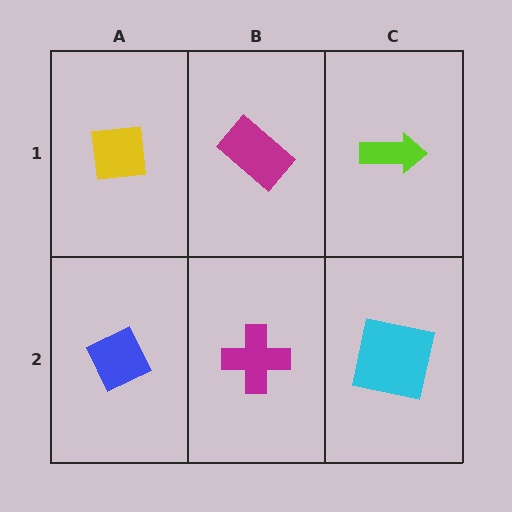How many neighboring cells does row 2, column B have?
3.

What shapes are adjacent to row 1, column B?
A magenta cross (row 2, column B), a yellow square (row 1, column A), a lime arrow (row 1, column C).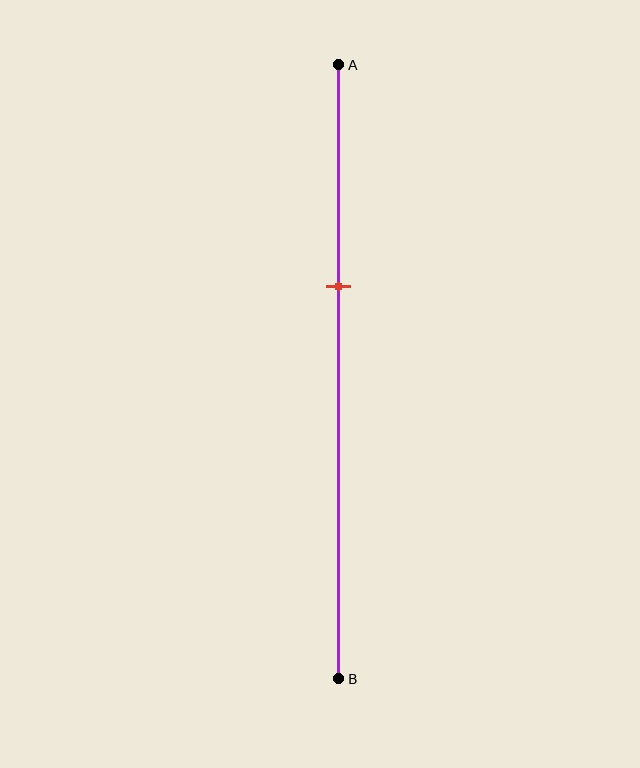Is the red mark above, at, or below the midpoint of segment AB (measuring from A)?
The red mark is above the midpoint of segment AB.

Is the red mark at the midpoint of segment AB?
No, the mark is at about 35% from A, not at the 50% midpoint.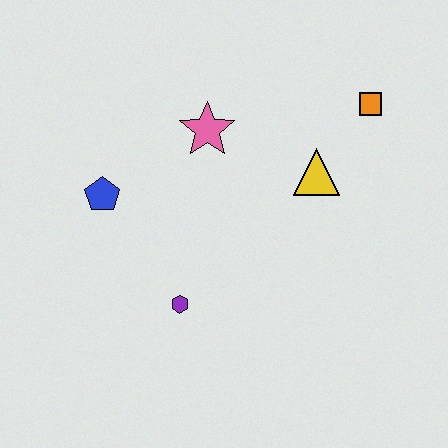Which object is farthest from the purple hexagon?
The orange square is farthest from the purple hexagon.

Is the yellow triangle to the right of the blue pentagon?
Yes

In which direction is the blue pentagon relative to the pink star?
The blue pentagon is to the left of the pink star.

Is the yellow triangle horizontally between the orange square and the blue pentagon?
Yes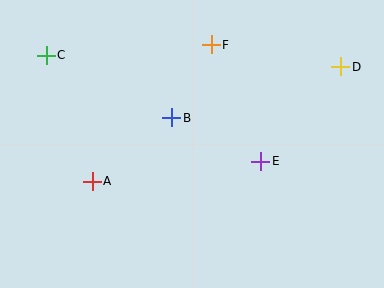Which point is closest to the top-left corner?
Point C is closest to the top-left corner.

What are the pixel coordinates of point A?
Point A is at (92, 181).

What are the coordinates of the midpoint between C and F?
The midpoint between C and F is at (129, 50).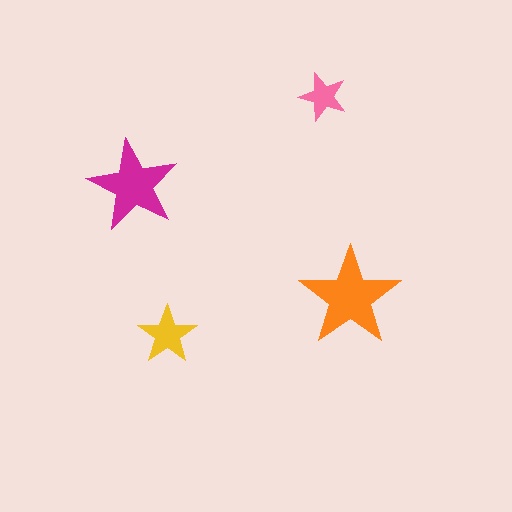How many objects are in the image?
There are 4 objects in the image.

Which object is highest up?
The pink star is topmost.